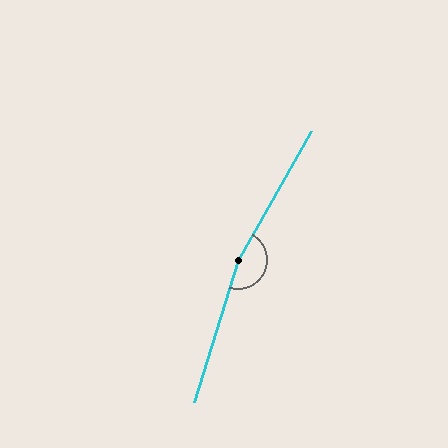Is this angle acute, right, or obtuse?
It is obtuse.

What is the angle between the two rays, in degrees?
Approximately 167 degrees.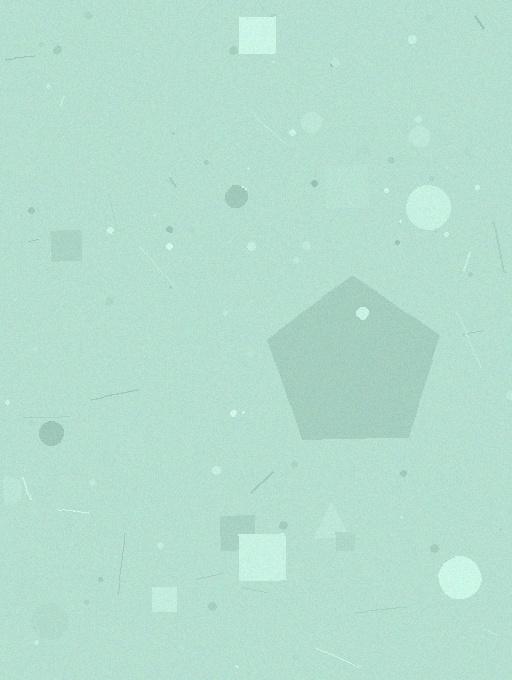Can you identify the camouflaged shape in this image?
The camouflaged shape is a pentagon.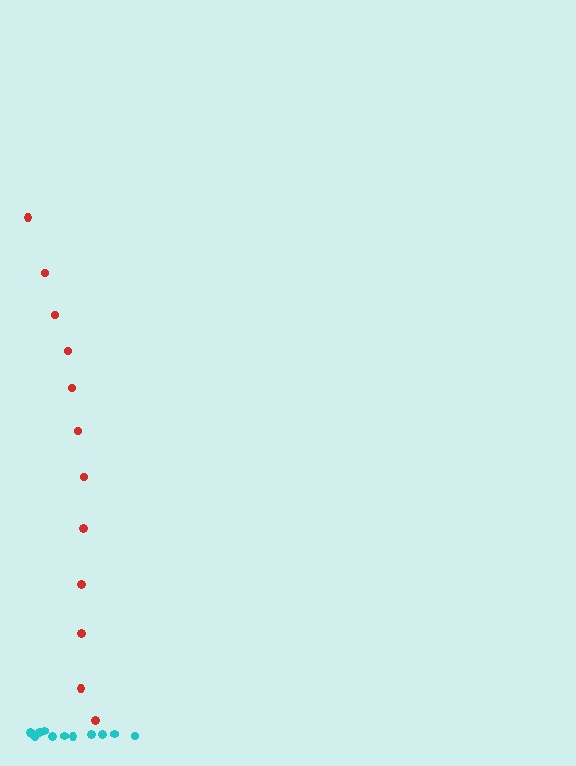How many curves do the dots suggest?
There are 2 distinct paths.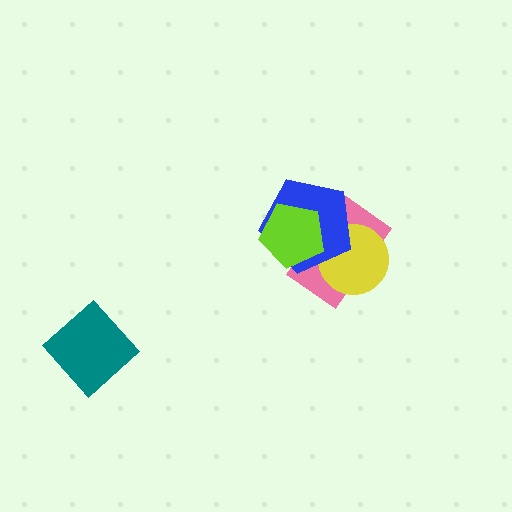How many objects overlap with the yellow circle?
2 objects overlap with the yellow circle.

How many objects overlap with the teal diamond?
0 objects overlap with the teal diamond.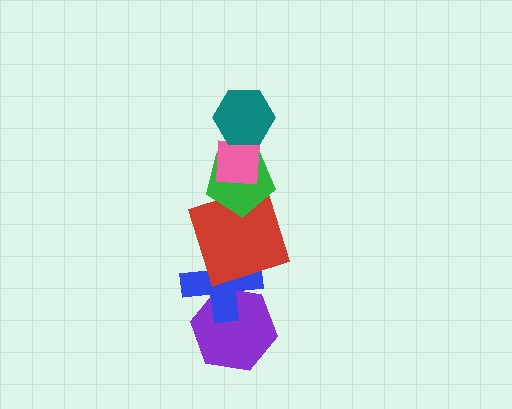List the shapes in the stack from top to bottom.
From top to bottom: the teal hexagon, the pink square, the green pentagon, the red square, the blue cross, the purple hexagon.